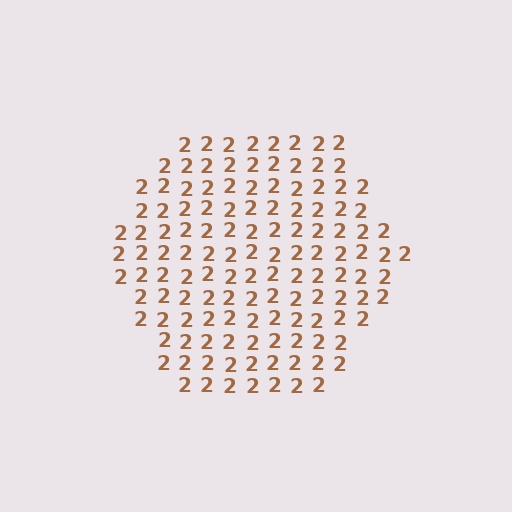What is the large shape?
The large shape is a hexagon.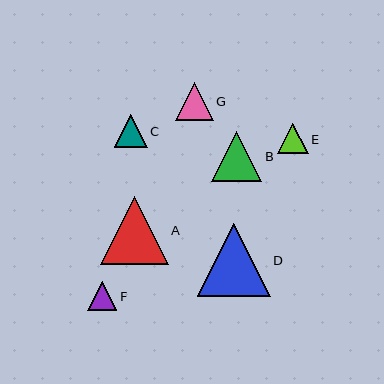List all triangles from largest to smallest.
From largest to smallest: D, A, B, G, C, E, F.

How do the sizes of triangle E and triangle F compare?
Triangle E and triangle F are approximately the same size.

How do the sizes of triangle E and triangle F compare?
Triangle E and triangle F are approximately the same size.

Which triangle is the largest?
Triangle D is the largest with a size of approximately 73 pixels.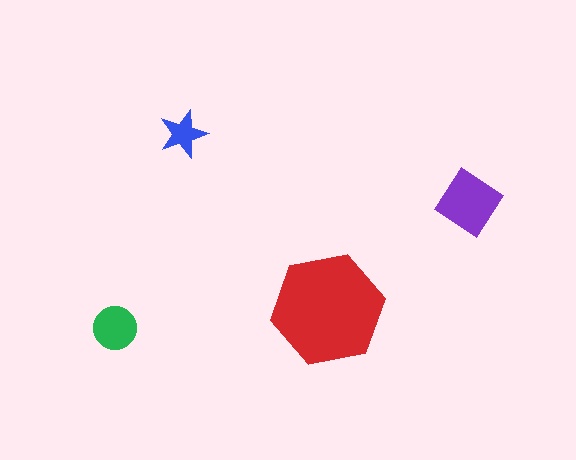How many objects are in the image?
There are 4 objects in the image.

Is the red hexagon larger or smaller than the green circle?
Larger.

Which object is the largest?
The red hexagon.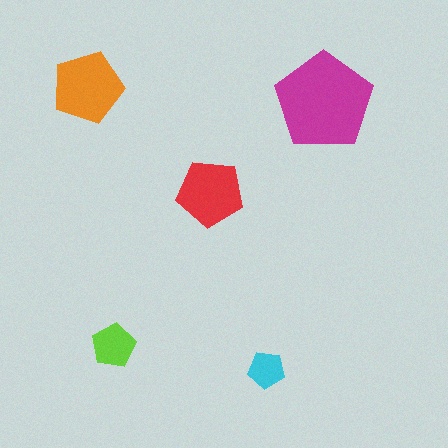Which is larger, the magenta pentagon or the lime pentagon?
The magenta one.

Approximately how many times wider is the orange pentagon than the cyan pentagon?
About 2 times wider.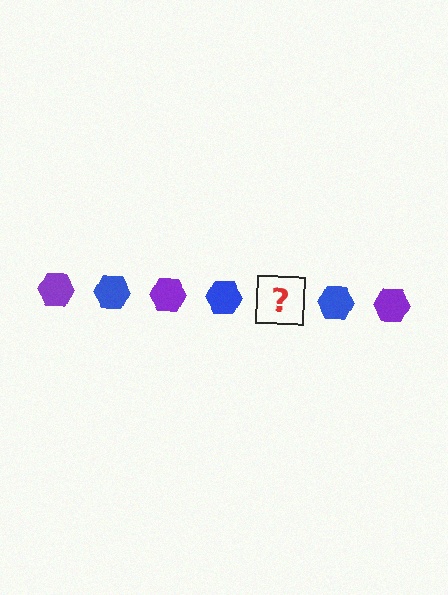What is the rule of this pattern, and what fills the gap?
The rule is that the pattern cycles through purple, blue hexagons. The gap should be filled with a purple hexagon.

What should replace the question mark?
The question mark should be replaced with a purple hexagon.